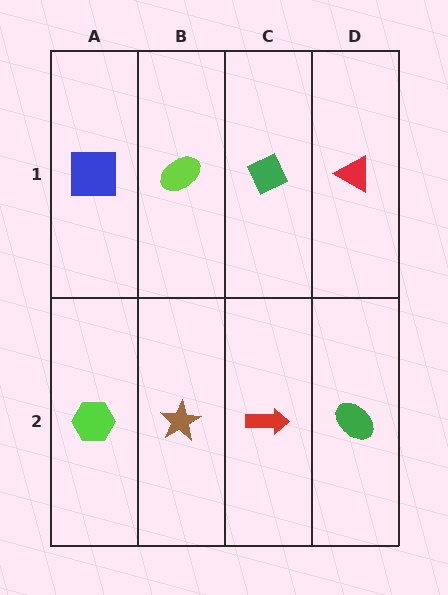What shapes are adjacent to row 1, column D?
A green ellipse (row 2, column D), a green diamond (row 1, column C).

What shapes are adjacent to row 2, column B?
A lime ellipse (row 1, column B), a lime hexagon (row 2, column A), a red arrow (row 2, column C).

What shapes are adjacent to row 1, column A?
A lime hexagon (row 2, column A), a lime ellipse (row 1, column B).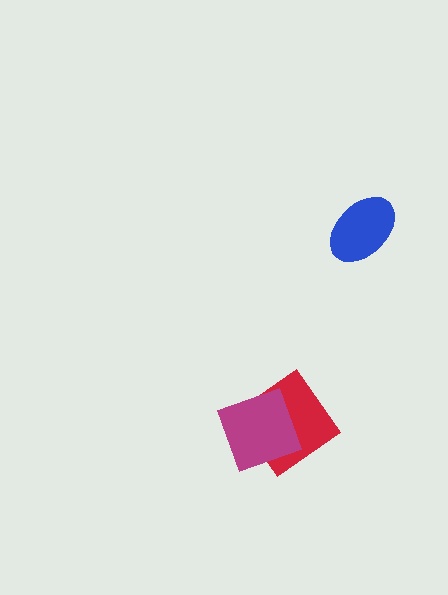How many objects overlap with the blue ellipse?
0 objects overlap with the blue ellipse.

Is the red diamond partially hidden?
Yes, it is partially covered by another shape.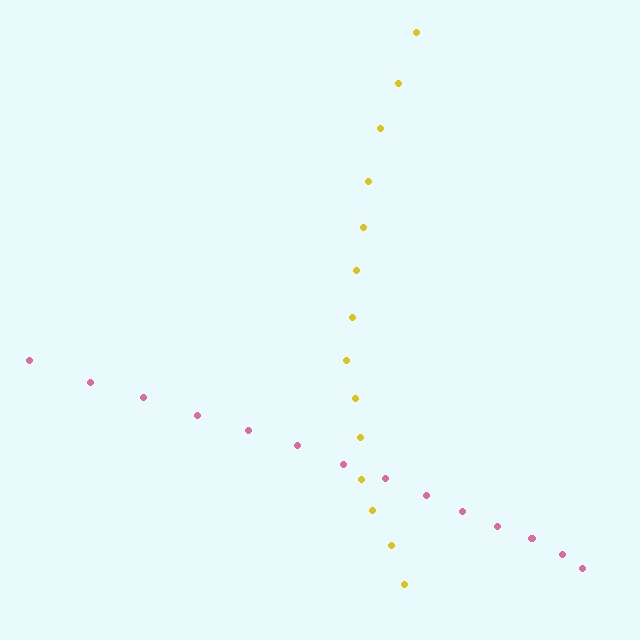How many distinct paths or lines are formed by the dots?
There are 2 distinct paths.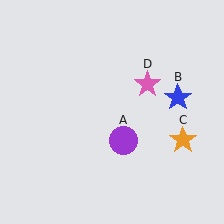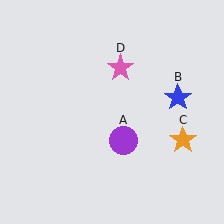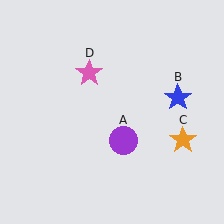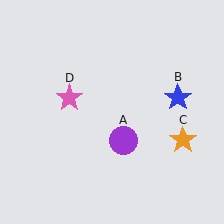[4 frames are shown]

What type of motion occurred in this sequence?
The pink star (object D) rotated counterclockwise around the center of the scene.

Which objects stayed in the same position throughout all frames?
Purple circle (object A) and blue star (object B) and orange star (object C) remained stationary.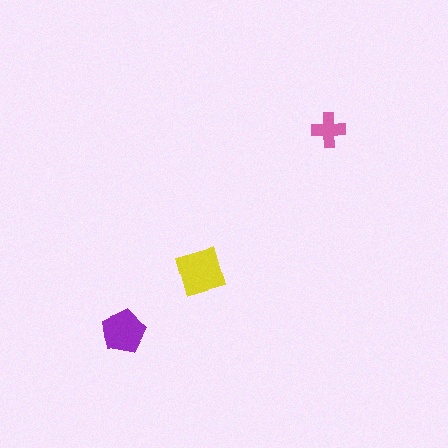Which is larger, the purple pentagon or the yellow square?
The yellow square.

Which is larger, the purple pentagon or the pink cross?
The purple pentagon.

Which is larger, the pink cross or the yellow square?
The yellow square.